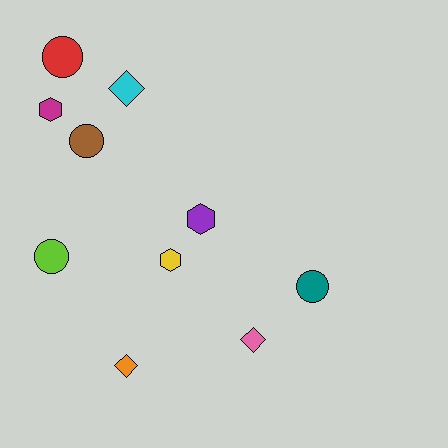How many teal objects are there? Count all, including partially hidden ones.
There is 1 teal object.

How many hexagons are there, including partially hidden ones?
There are 3 hexagons.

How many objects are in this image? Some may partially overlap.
There are 10 objects.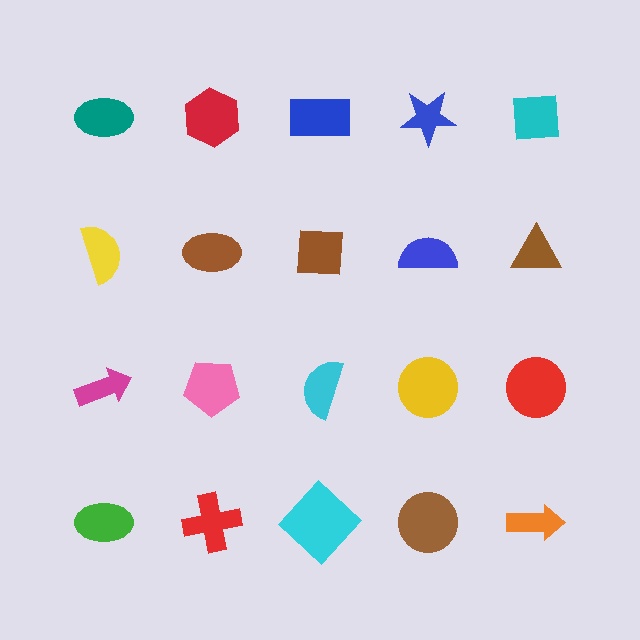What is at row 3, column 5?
A red circle.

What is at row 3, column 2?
A pink pentagon.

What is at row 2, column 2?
A brown ellipse.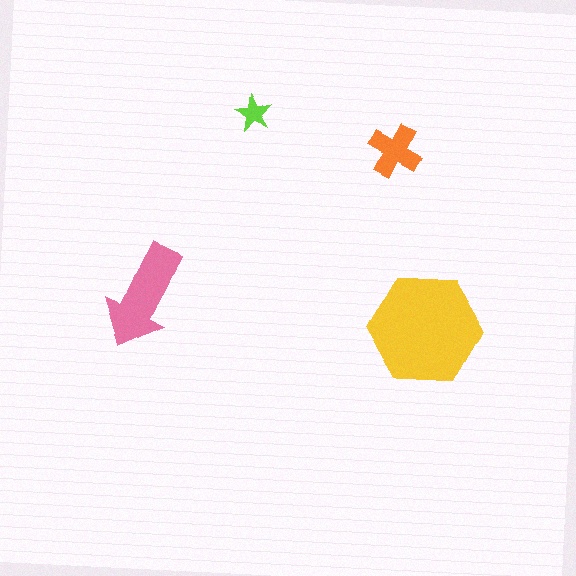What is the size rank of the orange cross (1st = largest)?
3rd.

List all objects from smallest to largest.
The lime star, the orange cross, the pink arrow, the yellow hexagon.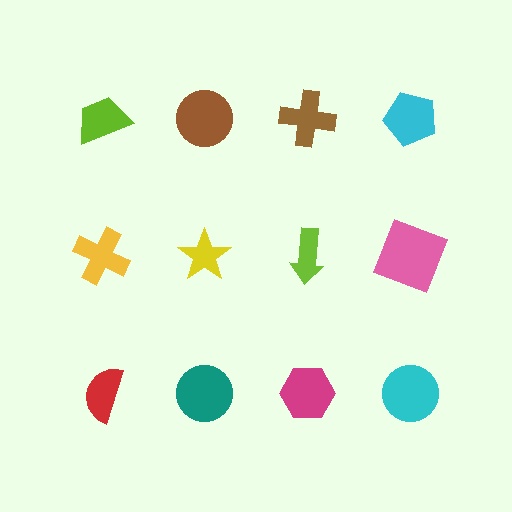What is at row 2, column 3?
A lime arrow.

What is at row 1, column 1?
A lime trapezoid.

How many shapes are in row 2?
4 shapes.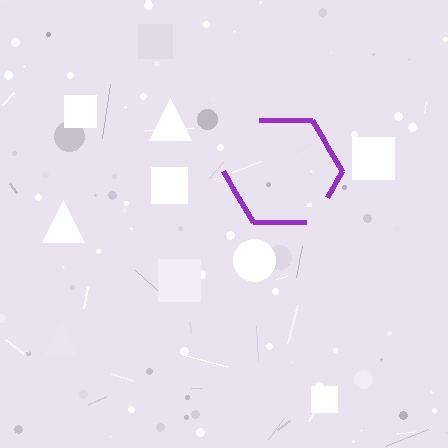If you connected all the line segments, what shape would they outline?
They would outline a hexagon.